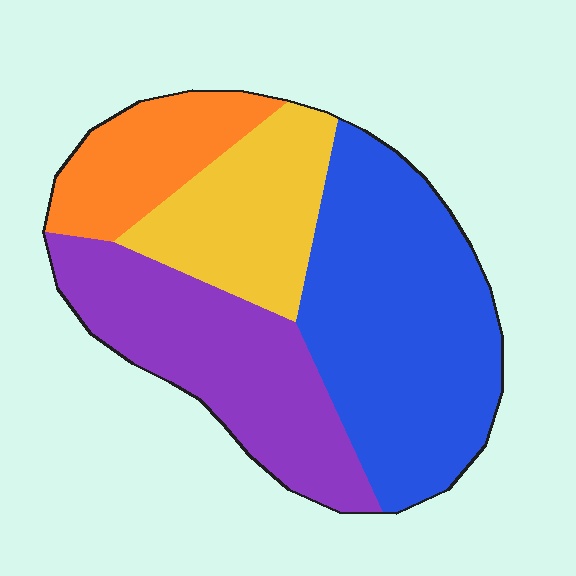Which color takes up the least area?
Orange, at roughly 15%.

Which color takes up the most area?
Blue, at roughly 40%.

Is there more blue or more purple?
Blue.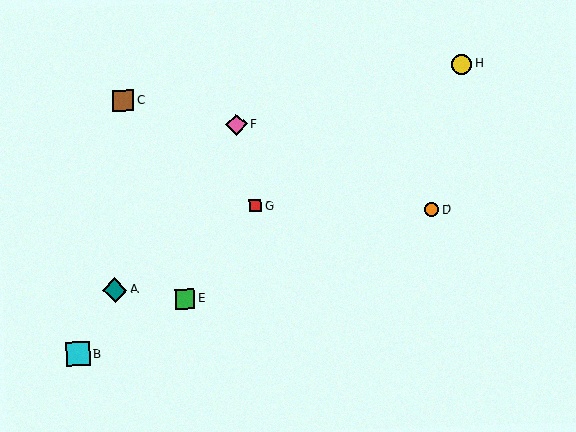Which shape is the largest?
The teal diamond (labeled A) is the largest.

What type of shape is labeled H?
Shape H is a yellow circle.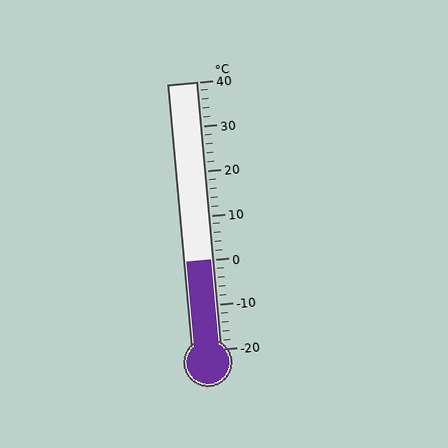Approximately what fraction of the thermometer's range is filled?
The thermometer is filled to approximately 35% of its range.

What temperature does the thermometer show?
The thermometer shows approximately 0°C.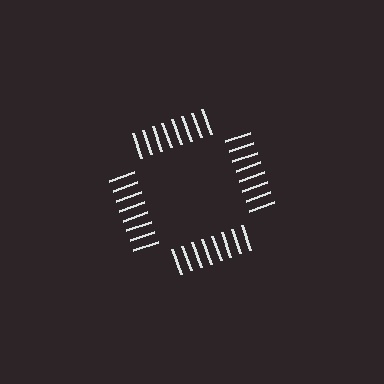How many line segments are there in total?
32 — 8 along each of the 4 edges.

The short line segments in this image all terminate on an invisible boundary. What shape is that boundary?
An illusory square — the line segments terminate on its edges but no continuous stroke is drawn.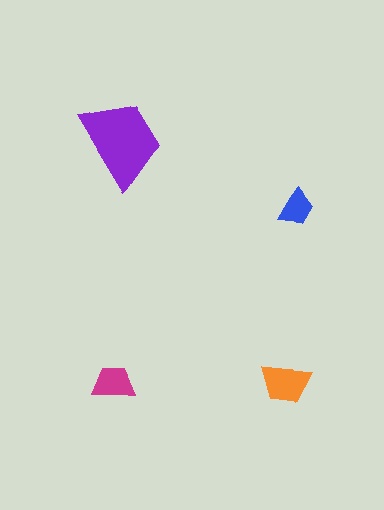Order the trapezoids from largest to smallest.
the purple one, the orange one, the magenta one, the blue one.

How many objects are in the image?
There are 4 objects in the image.